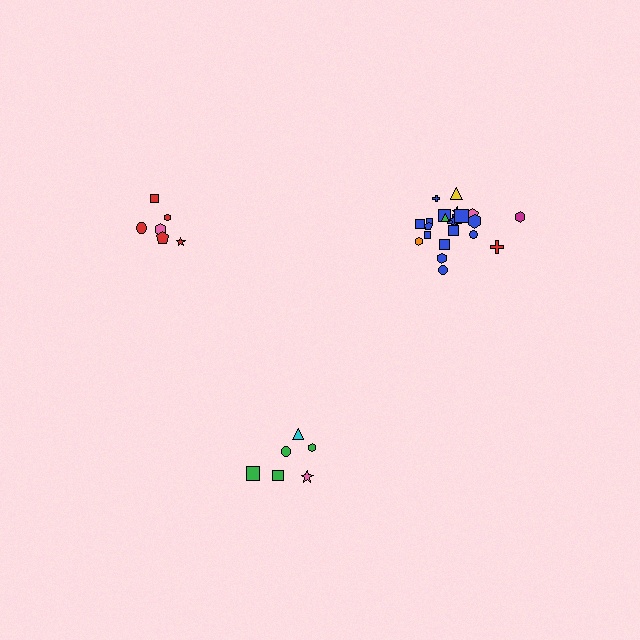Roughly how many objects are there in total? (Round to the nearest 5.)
Roughly 35 objects in total.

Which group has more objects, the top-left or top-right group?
The top-right group.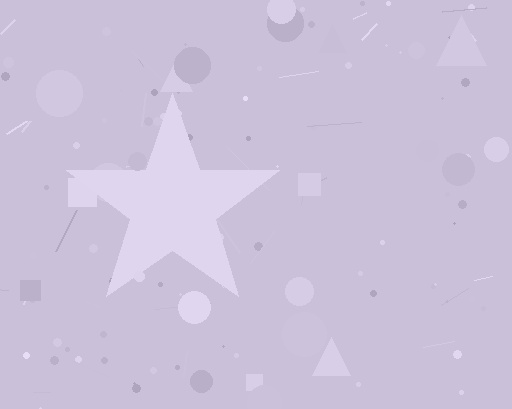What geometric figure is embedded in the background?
A star is embedded in the background.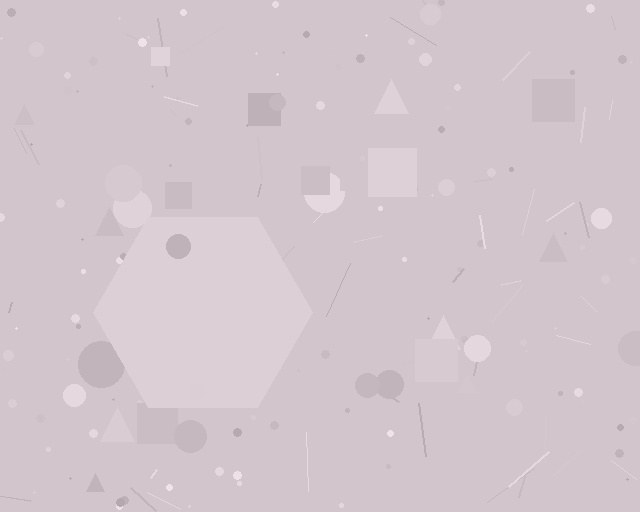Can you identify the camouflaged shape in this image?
The camouflaged shape is a hexagon.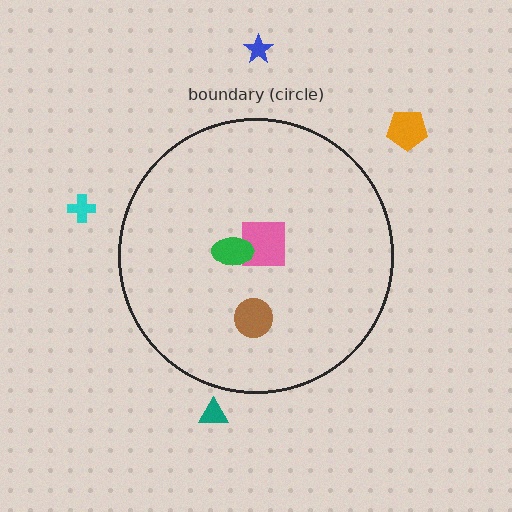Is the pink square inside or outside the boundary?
Inside.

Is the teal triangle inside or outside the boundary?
Outside.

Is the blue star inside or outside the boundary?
Outside.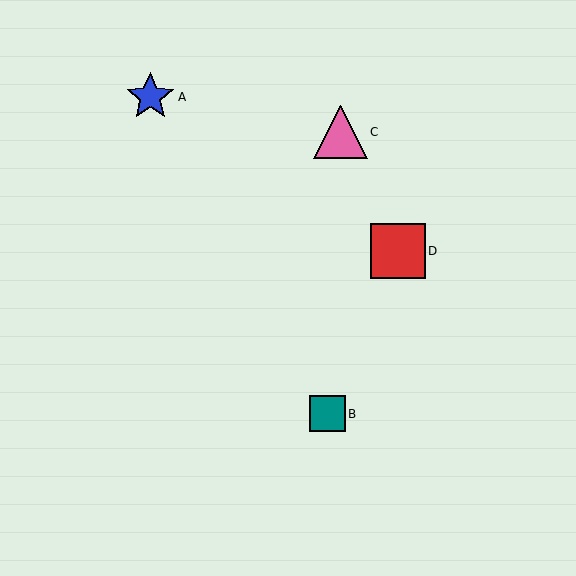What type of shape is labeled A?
Shape A is a blue star.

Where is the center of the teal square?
The center of the teal square is at (327, 414).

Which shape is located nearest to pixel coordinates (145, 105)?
The blue star (labeled A) at (150, 97) is nearest to that location.